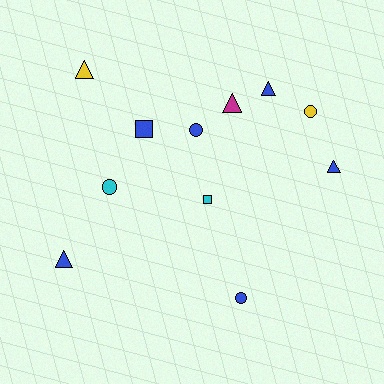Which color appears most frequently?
Blue, with 6 objects.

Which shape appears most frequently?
Triangle, with 5 objects.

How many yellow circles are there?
There is 1 yellow circle.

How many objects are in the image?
There are 11 objects.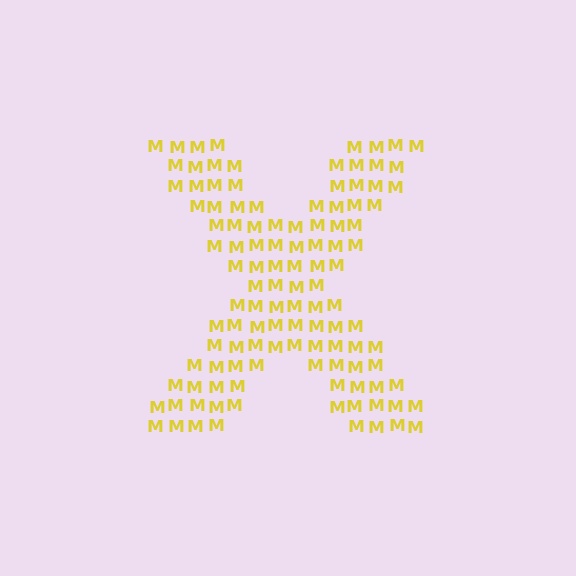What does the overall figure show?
The overall figure shows the letter X.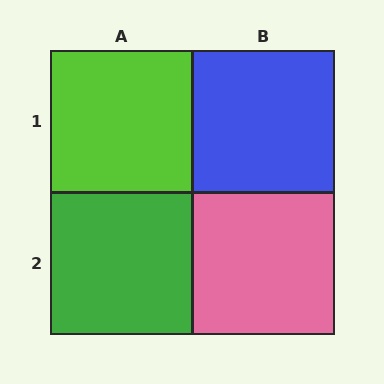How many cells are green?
1 cell is green.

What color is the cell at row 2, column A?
Green.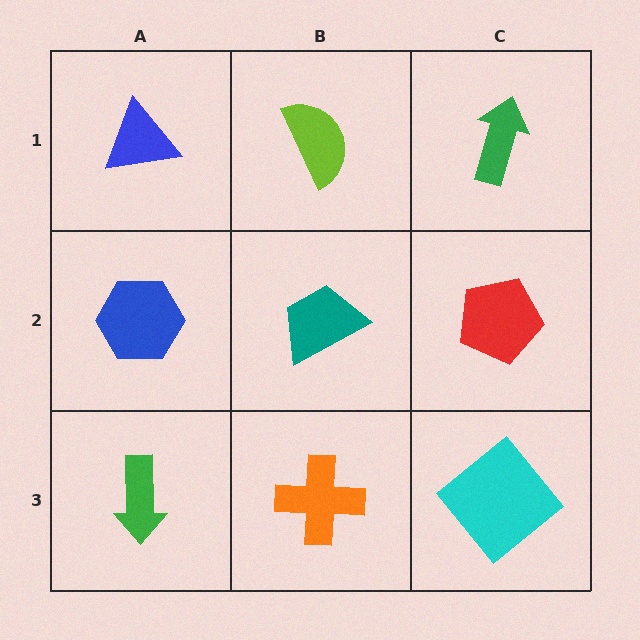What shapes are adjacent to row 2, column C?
A green arrow (row 1, column C), a cyan diamond (row 3, column C), a teal trapezoid (row 2, column B).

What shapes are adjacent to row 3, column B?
A teal trapezoid (row 2, column B), a green arrow (row 3, column A), a cyan diamond (row 3, column C).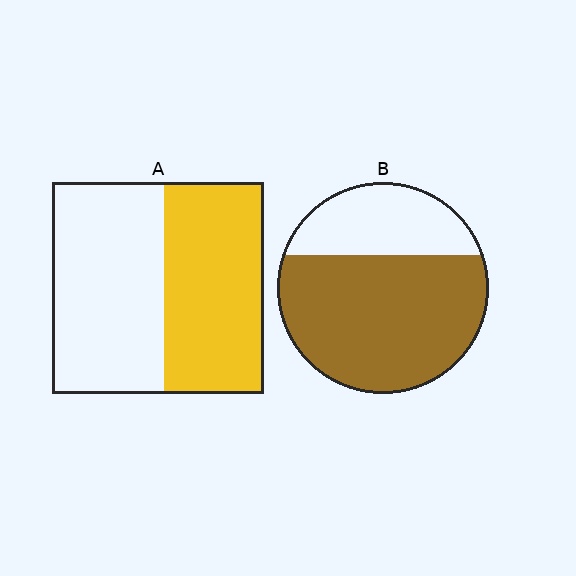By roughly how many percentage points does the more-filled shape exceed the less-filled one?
By roughly 20 percentage points (B over A).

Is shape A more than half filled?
Roughly half.